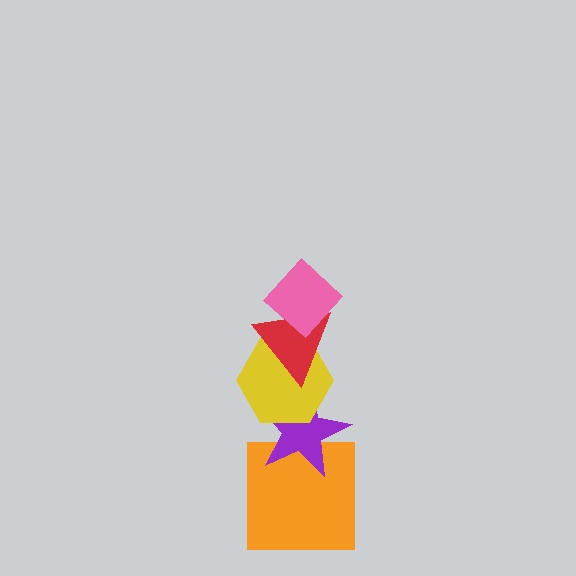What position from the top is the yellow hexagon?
The yellow hexagon is 3rd from the top.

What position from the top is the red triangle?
The red triangle is 2nd from the top.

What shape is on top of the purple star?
The yellow hexagon is on top of the purple star.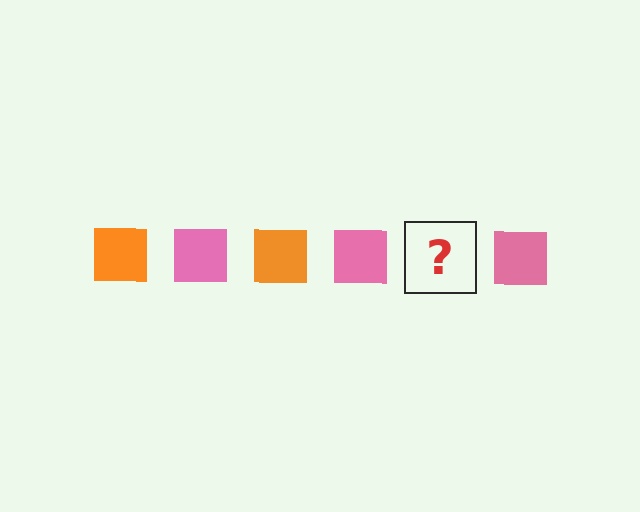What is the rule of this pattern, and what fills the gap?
The rule is that the pattern cycles through orange, pink squares. The gap should be filled with an orange square.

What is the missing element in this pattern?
The missing element is an orange square.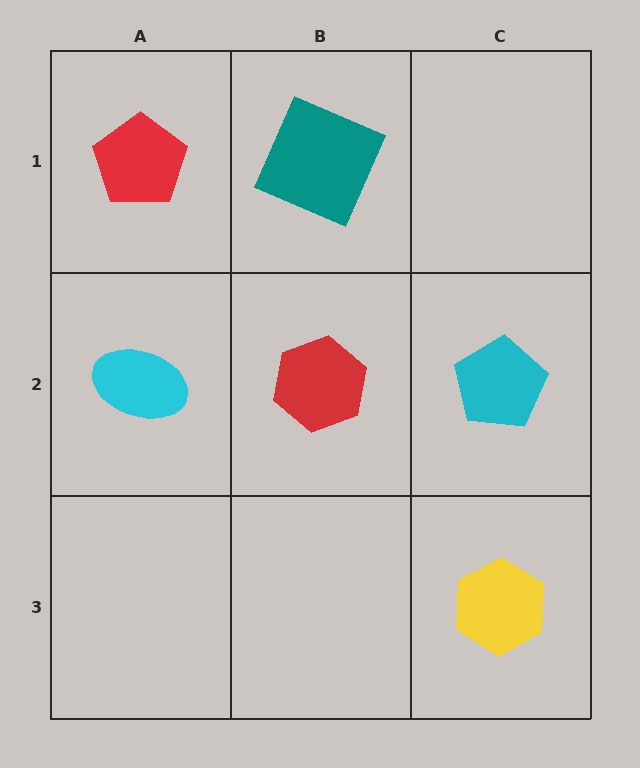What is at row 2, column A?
A cyan ellipse.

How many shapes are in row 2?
3 shapes.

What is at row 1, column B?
A teal square.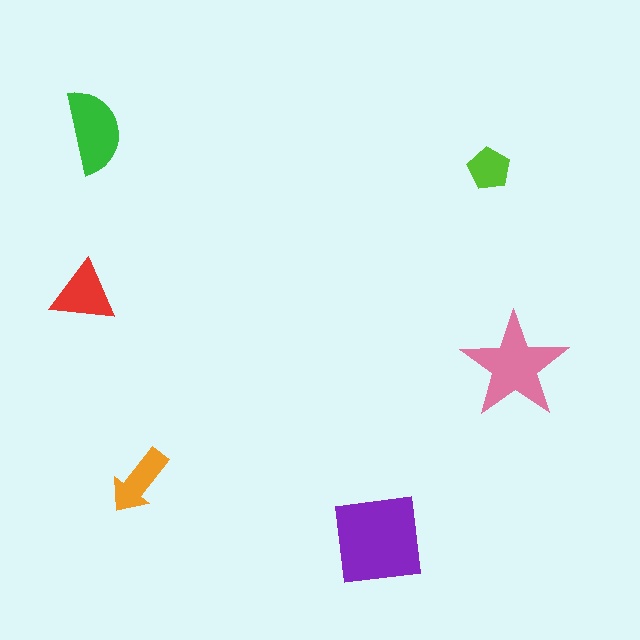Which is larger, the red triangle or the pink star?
The pink star.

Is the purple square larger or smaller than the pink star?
Larger.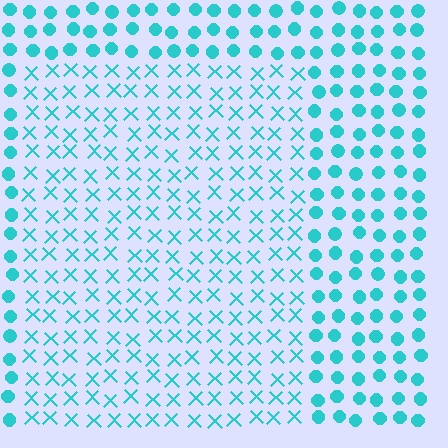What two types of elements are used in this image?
The image uses X marks inside the rectangle region and circles outside it.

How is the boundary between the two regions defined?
The boundary is defined by a change in element shape: X marks inside vs. circles outside. All elements share the same color and spacing.